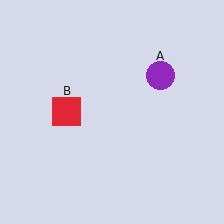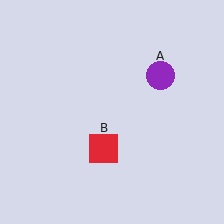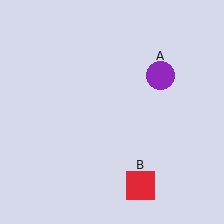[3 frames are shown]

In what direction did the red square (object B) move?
The red square (object B) moved down and to the right.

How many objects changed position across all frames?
1 object changed position: red square (object B).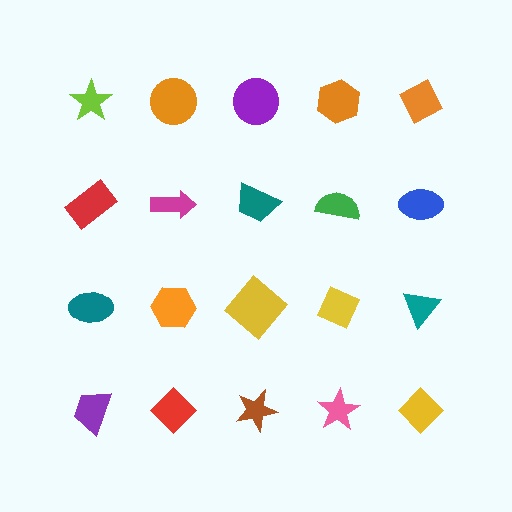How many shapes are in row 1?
5 shapes.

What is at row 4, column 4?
A pink star.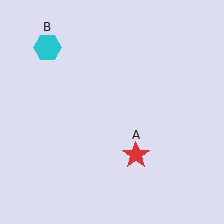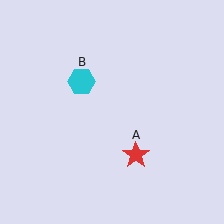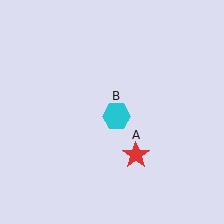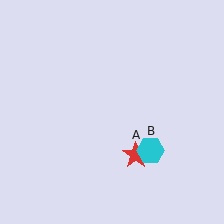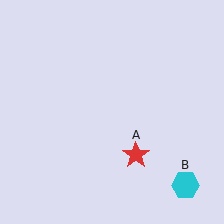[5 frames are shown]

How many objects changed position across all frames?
1 object changed position: cyan hexagon (object B).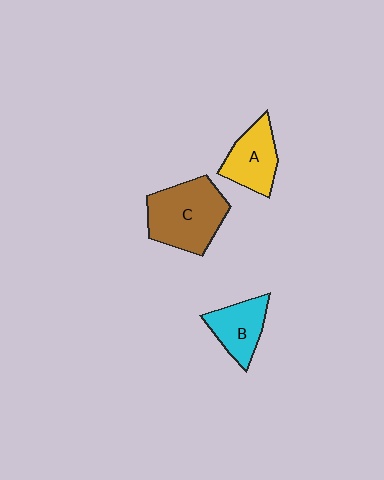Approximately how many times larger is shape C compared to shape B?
Approximately 1.7 times.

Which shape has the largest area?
Shape C (brown).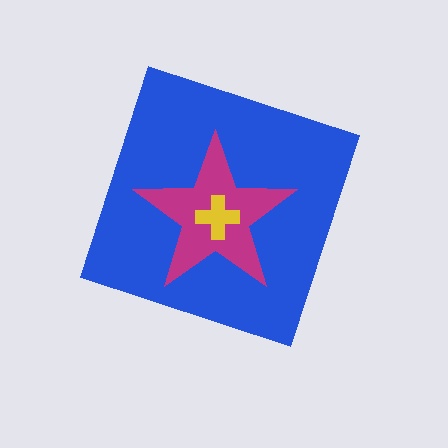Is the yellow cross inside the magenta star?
Yes.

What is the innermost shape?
The yellow cross.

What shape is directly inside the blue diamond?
The magenta star.